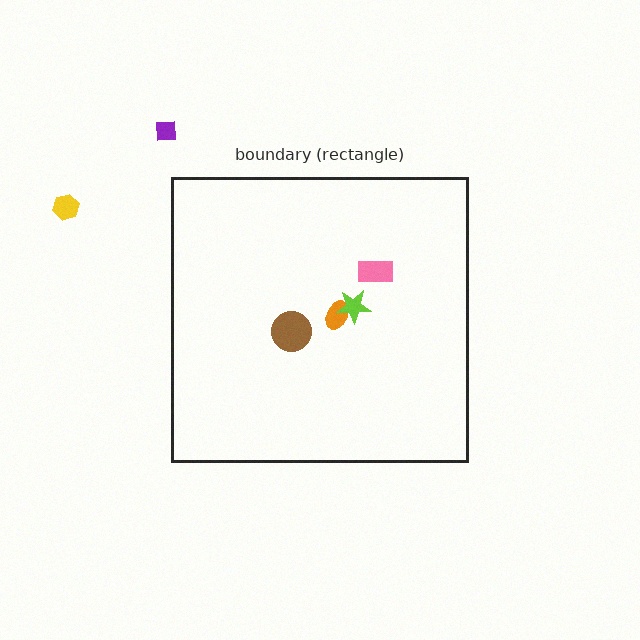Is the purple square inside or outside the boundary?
Outside.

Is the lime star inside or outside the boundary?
Inside.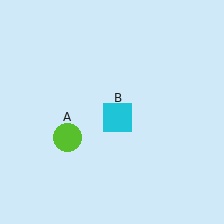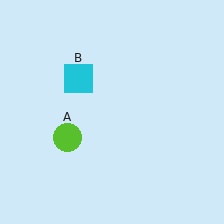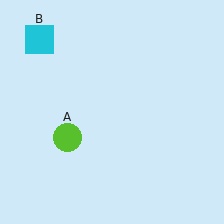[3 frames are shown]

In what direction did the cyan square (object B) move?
The cyan square (object B) moved up and to the left.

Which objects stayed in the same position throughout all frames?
Lime circle (object A) remained stationary.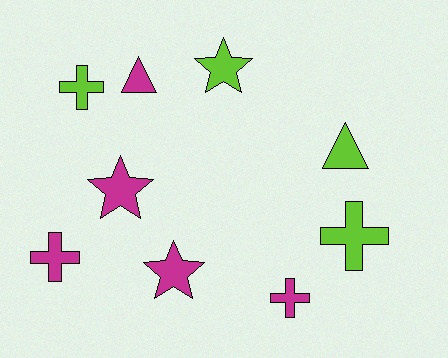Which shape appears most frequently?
Cross, with 4 objects.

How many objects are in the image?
There are 9 objects.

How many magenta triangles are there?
There is 1 magenta triangle.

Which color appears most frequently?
Magenta, with 5 objects.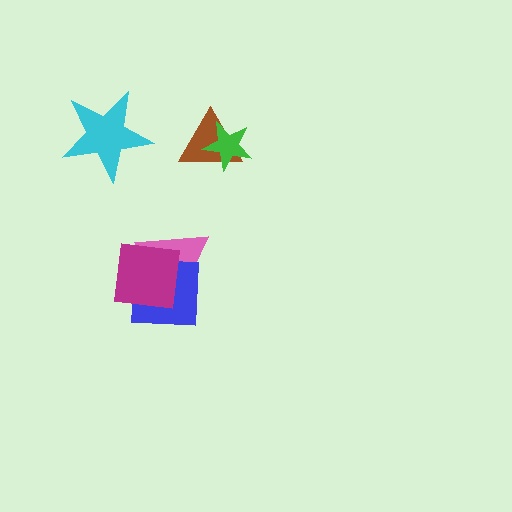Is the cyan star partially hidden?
No, no other shape covers it.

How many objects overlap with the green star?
1 object overlaps with the green star.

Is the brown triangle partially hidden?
Yes, it is partially covered by another shape.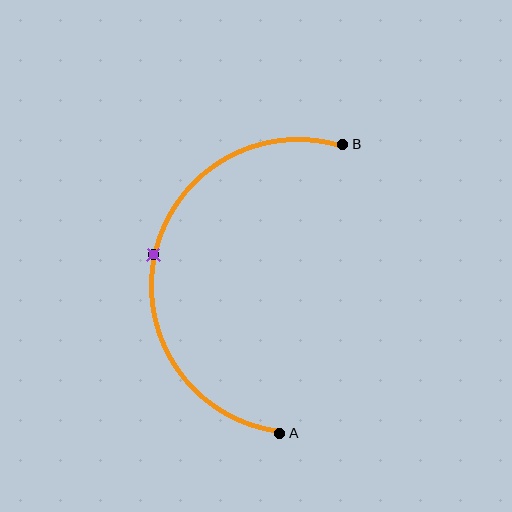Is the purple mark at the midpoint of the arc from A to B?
Yes. The purple mark lies on the arc at equal arc-length from both A and B — it is the arc midpoint.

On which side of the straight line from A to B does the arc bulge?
The arc bulges to the left of the straight line connecting A and B.